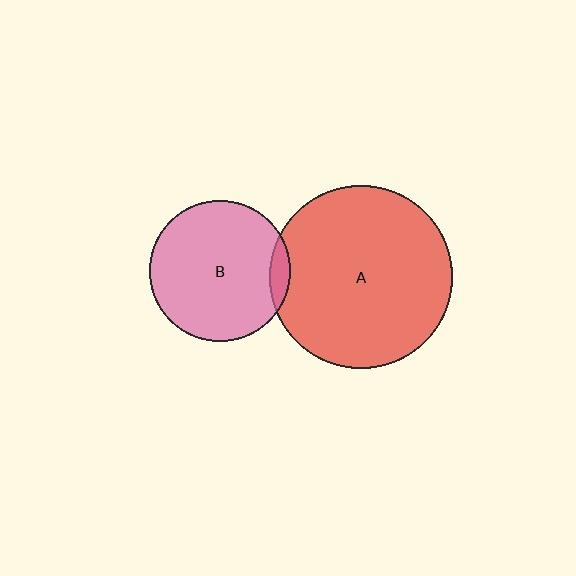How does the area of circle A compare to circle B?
Approximately 1.7 times.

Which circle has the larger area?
Circle A (red).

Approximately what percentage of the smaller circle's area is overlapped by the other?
Approximately 5%.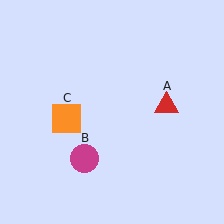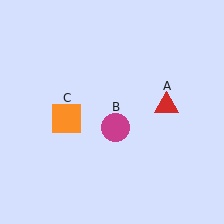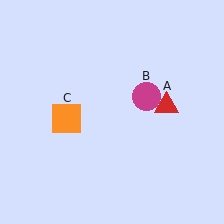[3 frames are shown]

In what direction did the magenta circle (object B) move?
The magenta circle (object B) moved up and to the right.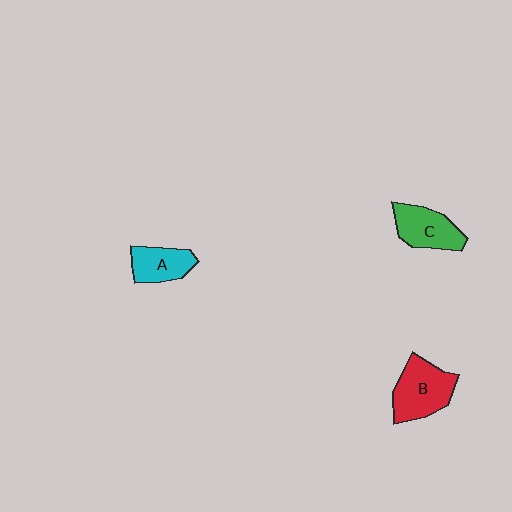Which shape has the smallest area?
Shape A (cyan).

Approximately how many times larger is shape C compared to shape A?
Approximately 1.2 times.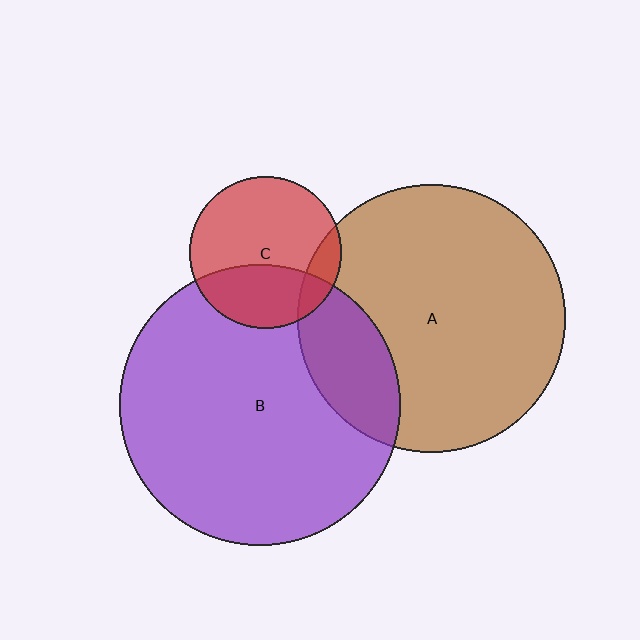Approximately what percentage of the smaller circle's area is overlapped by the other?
Approximately 10%.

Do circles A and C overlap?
Yes.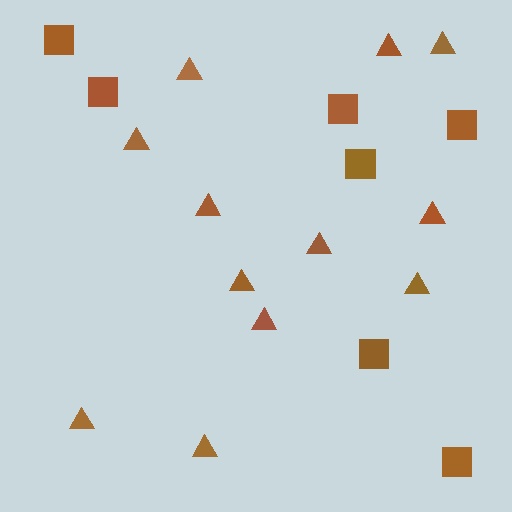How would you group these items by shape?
There are 2 groups: one group of triangles (12) and one group of squares (7).